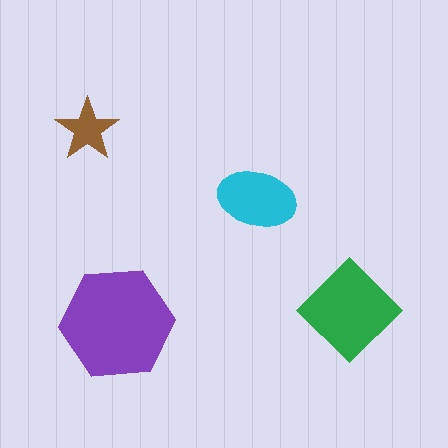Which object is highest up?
The brown star is topmost.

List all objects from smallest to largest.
The brown star, the cyan ellipse, the green diamond, the purple hexagon.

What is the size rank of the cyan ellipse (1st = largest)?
3rd.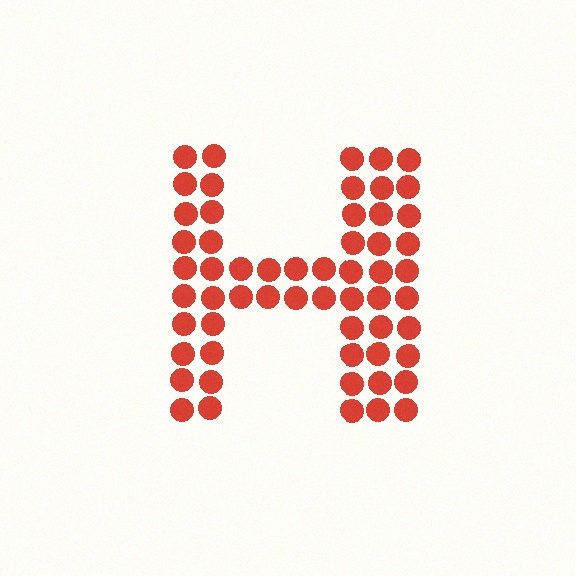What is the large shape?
The large shape is the letter H.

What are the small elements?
The small elements are circles.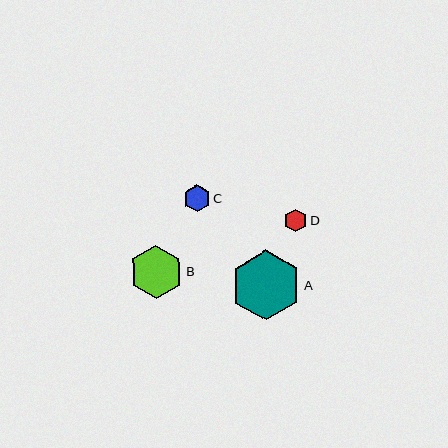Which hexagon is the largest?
Hexagon A is the largest with a size of approximately 70 pixels.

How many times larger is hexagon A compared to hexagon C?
Hexagon A is approximately 2.6 times the size of hexagon C.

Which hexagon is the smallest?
Hexagon D is the smallest with a size of approximately 23 pixels.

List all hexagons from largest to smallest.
From largest to smallest: A, B, C, D.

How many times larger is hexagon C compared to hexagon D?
Hexagon C is approximately 1.2 times the size of hexagon D.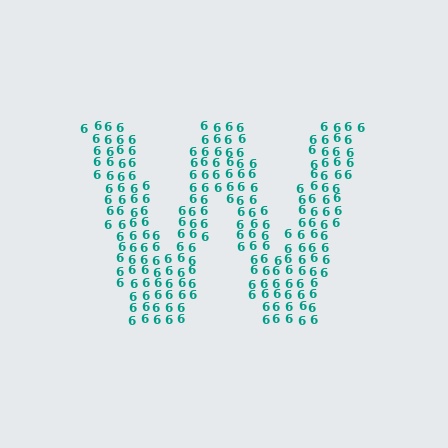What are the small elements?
The small elements are digit 6's.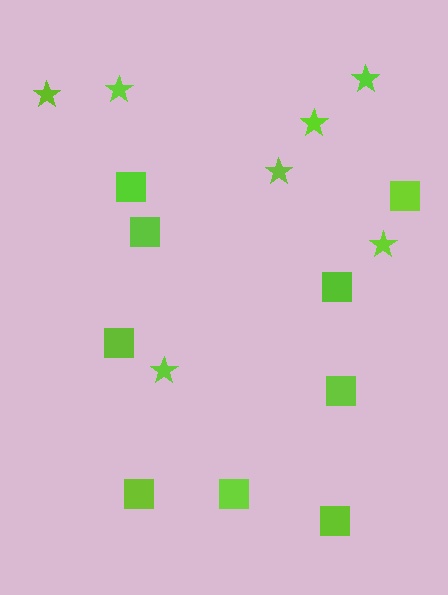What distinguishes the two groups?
There are 2 groups: one group of squares (9) and one group of stars (7).